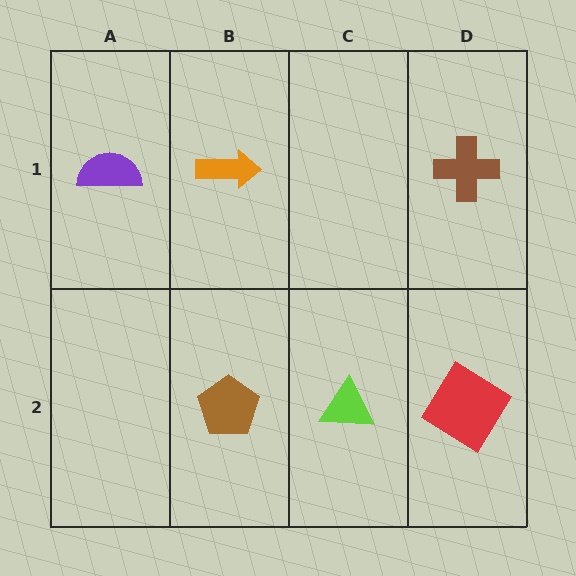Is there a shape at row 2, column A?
No, that cell is empty.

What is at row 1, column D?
A brown cross.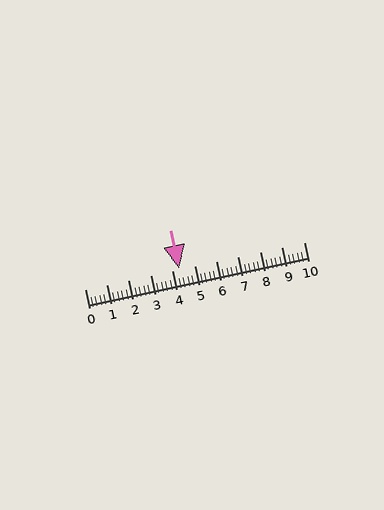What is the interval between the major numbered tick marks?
The major tick marks are spaced 1 units apart.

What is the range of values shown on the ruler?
The ruler shows values from 0 to 10.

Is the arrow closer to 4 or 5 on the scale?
The arrow is closer to 4.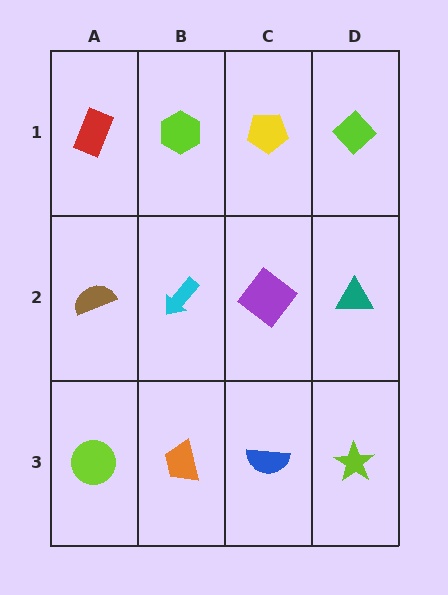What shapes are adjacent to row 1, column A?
A brown semicircle (row 2, column A), a lime hexagon (row 1, column B).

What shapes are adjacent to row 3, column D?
A teal triangle (row 2, column D), a blue semicircle (row 3, column C).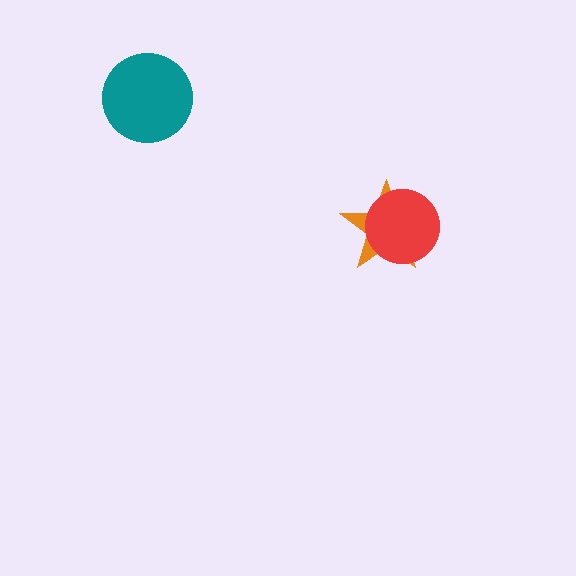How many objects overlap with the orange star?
1 object overlaps with the orange star.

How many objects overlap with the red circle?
1 object overlaps with the red circle.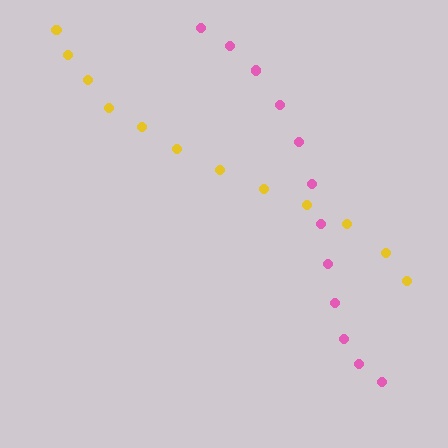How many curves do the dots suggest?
There are 2 distinct paths.